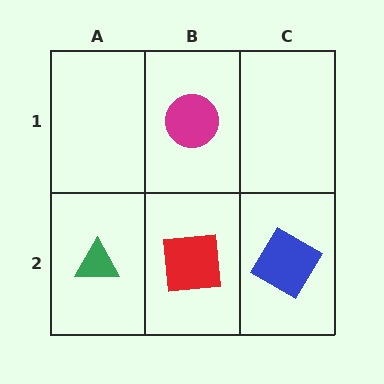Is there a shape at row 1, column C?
No, that cell is empty.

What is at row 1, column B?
A magenta circle.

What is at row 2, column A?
A green triangle.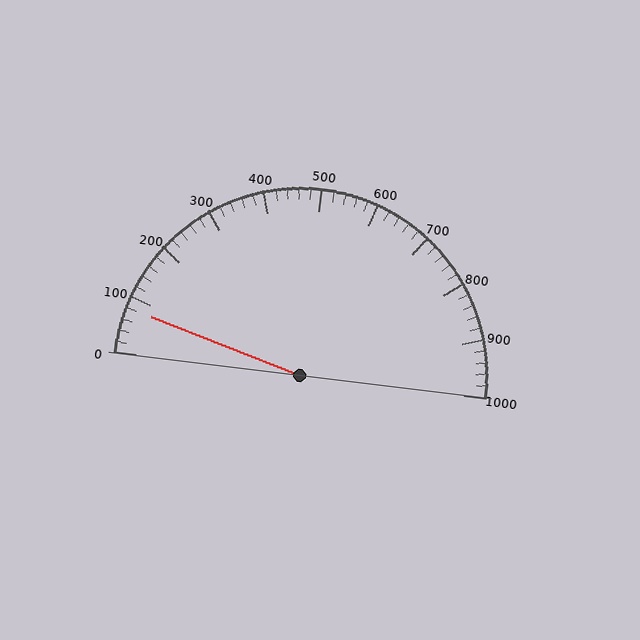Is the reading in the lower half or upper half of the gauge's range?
The reading is in the lower half of the range (0 to 1000).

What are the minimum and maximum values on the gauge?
The gauge ranges from 0 to 1000.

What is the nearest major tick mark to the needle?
The nearest major tick mark is 100.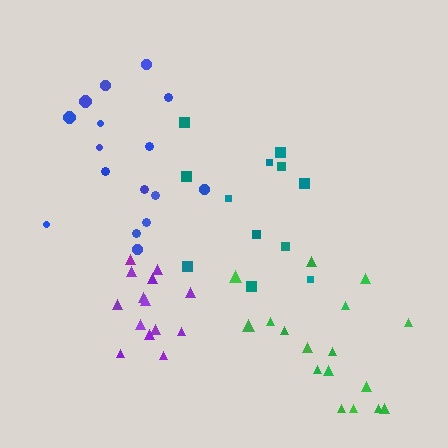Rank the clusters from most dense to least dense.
purple, blue, green, teal.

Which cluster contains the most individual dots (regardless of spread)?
Green (17).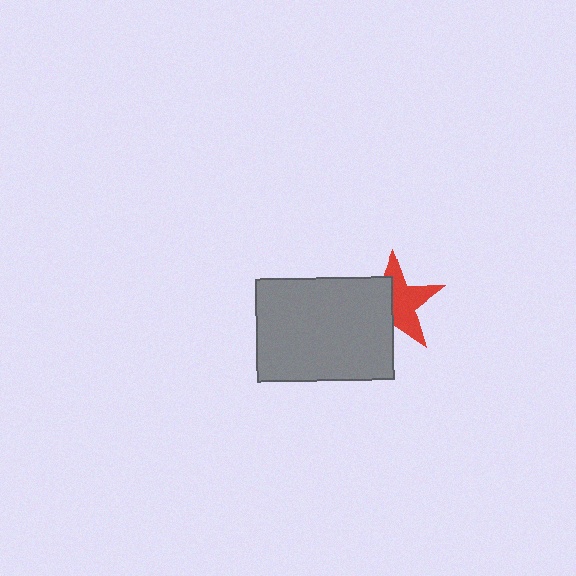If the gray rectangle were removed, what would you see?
You would see the complete red star.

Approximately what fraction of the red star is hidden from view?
Roughly 46% of the red star is hidden behind the gray rectangle.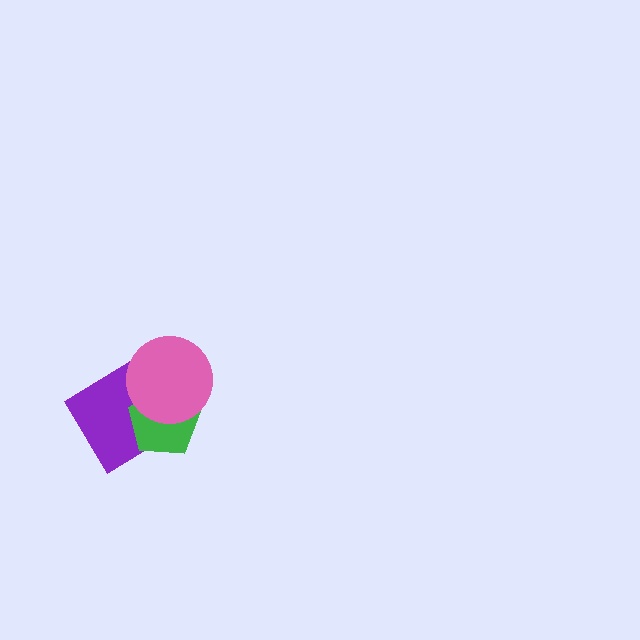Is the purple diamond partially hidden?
Yes, it is partially covered by another shape.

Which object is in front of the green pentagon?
The pink circle is in front of the green pentagon.